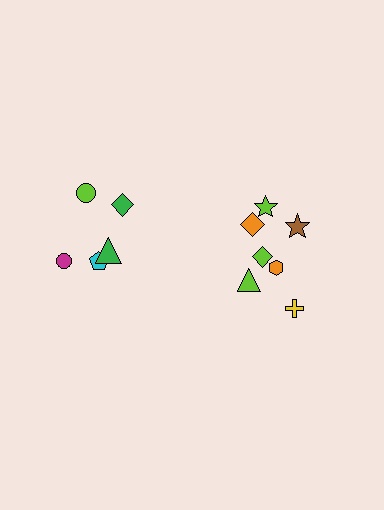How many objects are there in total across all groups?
There are 12 objects.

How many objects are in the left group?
There are 5 objects.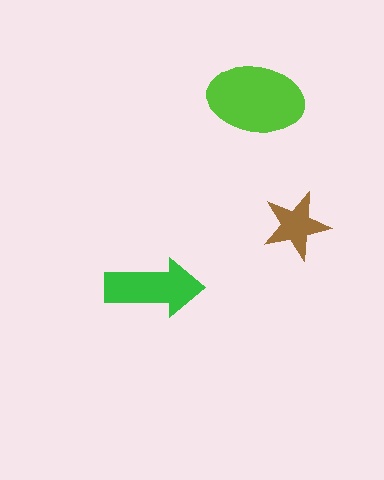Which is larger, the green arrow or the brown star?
The green arrow.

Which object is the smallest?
The brown star.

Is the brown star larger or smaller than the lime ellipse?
Smaller.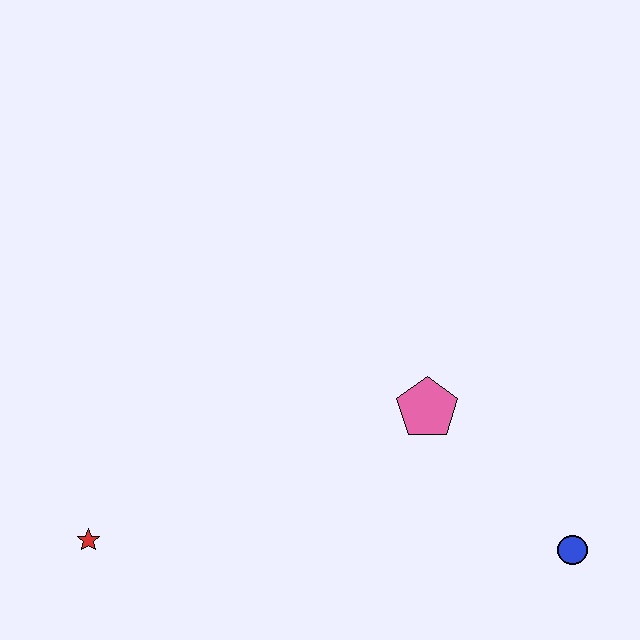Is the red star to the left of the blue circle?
Yes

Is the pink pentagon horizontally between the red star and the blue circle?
Yes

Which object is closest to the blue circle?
The pink pentagon is closest to the blue circle.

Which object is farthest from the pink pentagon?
The red star is farthest from the pink pentagon.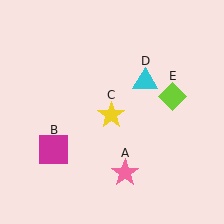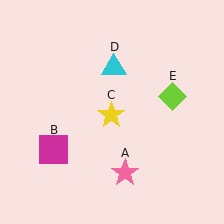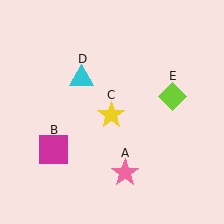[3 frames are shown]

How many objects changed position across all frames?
1 object changed position: cyan triangle (object D).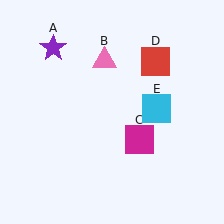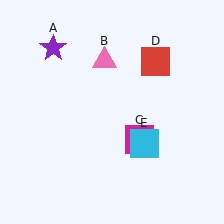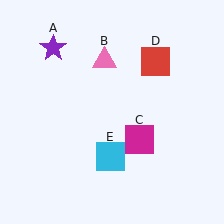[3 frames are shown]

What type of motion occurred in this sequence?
The cyan square (object E) rotated clockwise around the center of the scene.